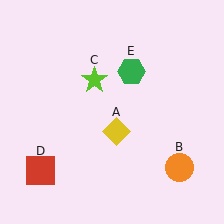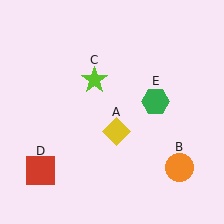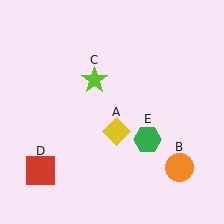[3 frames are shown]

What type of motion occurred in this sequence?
The green hexagon (object E) rotated clockwise around the center of the scene.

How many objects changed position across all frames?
1 object changed position: green hexagon (object E).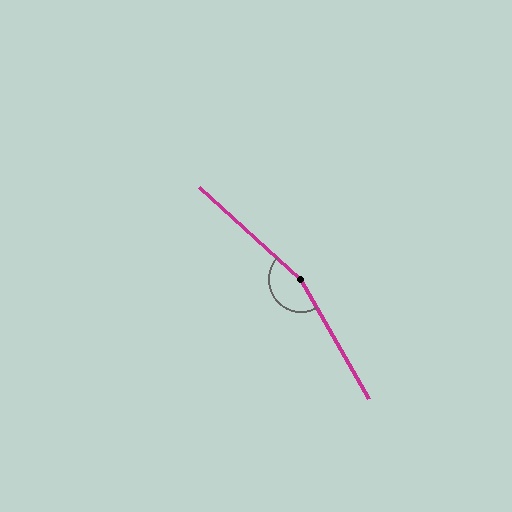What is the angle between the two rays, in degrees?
Approximately 162 degrees.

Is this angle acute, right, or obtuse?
It is obtuse.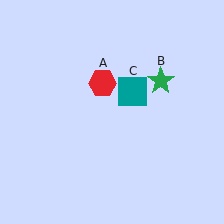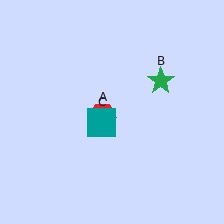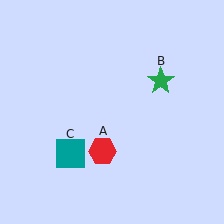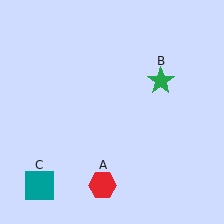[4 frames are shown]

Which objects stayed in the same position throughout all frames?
Green star (object B) remained stationary.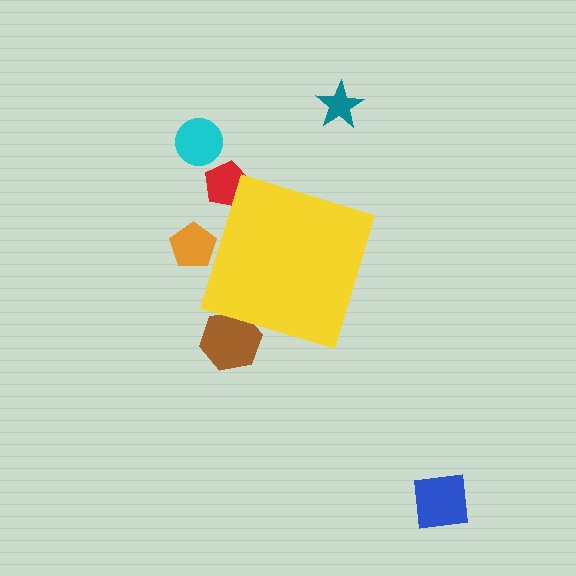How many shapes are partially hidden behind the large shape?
3 shapes are partially hidden.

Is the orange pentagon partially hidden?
Yes, the orange pentagon is partially hidden behind the yellow diamond.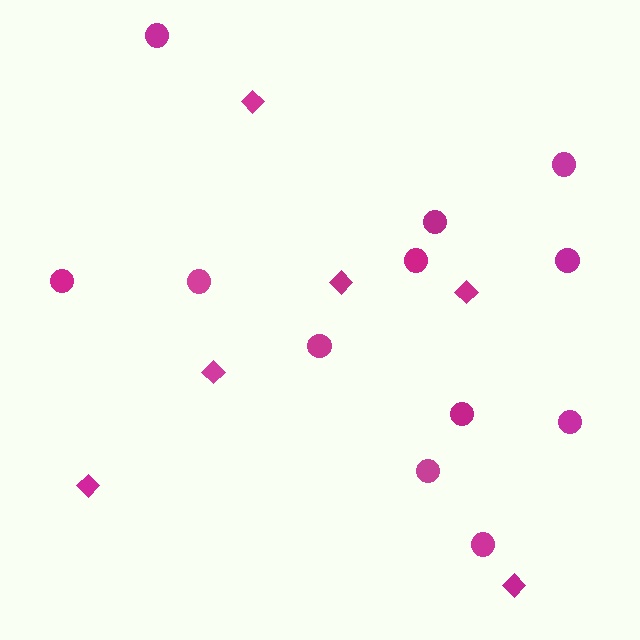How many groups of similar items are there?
There are 2 groups: one group of circles (12) and one group of diamonds (6).